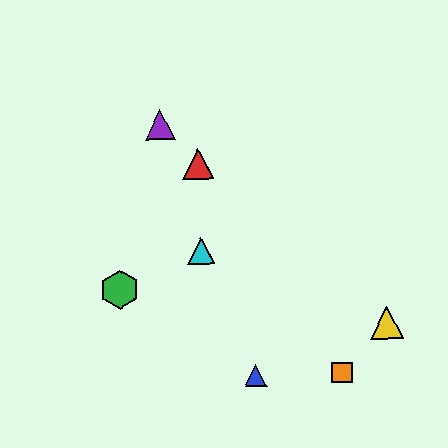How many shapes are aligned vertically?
2 shapes (the red triangle, the cyan triangle) are aligned vertically.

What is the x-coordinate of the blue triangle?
The blue triangle is at x≈256.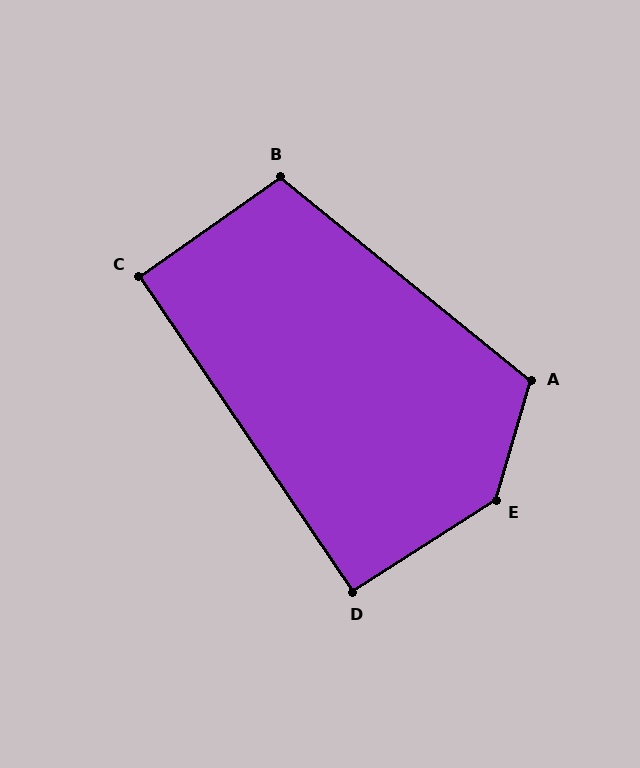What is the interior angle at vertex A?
Approximately 113 degrees (obtuse).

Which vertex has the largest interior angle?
E, at approximately 139 degrees.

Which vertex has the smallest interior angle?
C, at approximately 91 degrees.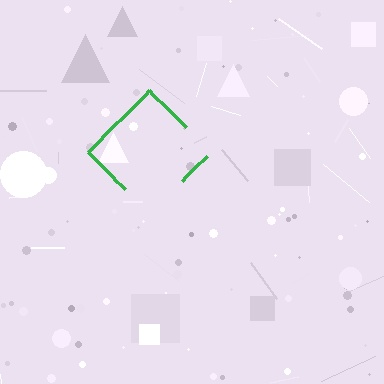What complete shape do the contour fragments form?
The contour fragments form a diamond.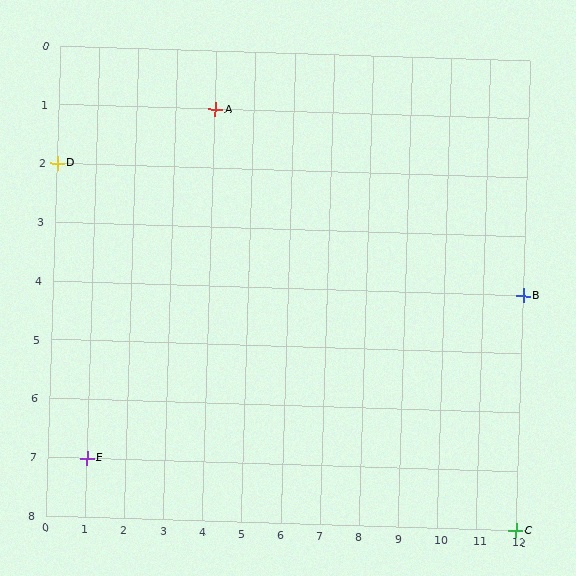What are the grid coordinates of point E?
Point E is at grid coordinates (1, 7).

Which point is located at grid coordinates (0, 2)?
Point D is at (0, 2).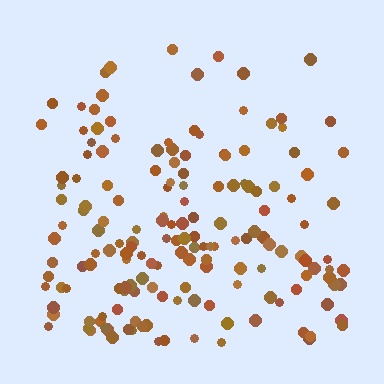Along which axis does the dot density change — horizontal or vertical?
Vertical.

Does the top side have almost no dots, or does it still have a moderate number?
Still a moderate number, just noticeably fewer than the bottom.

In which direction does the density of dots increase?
From top to bottom, with the bottom side densest.